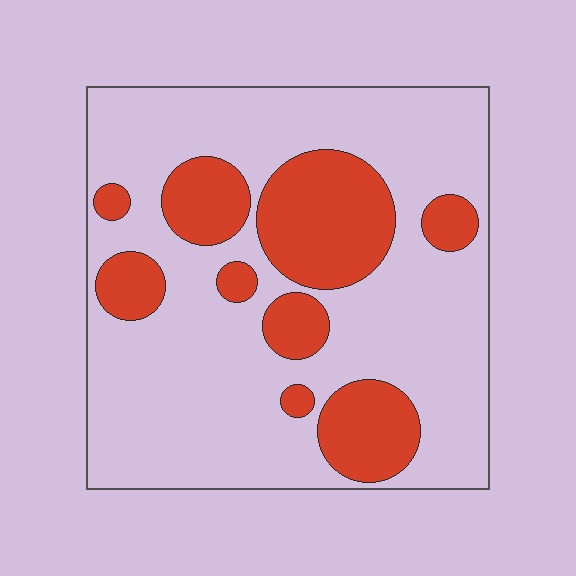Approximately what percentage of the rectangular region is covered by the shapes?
Approximately 25%.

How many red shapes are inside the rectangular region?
9.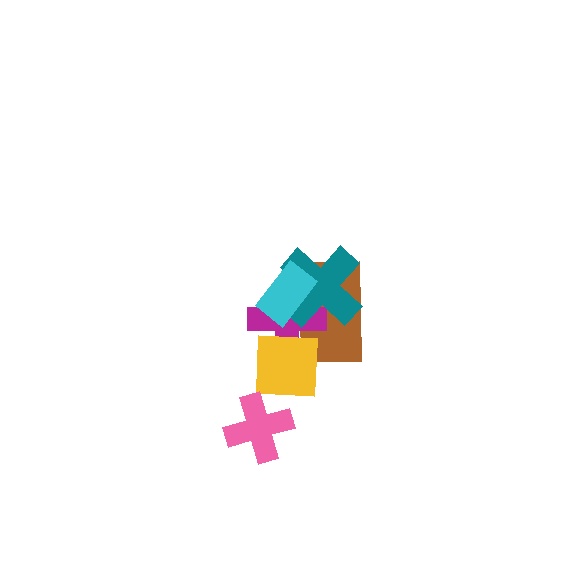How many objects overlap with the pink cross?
1 object overlaps with the pink cross.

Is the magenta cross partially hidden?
Yes, it is partially covered by another shape.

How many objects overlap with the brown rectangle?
4 objects overlap with the brown rectangle.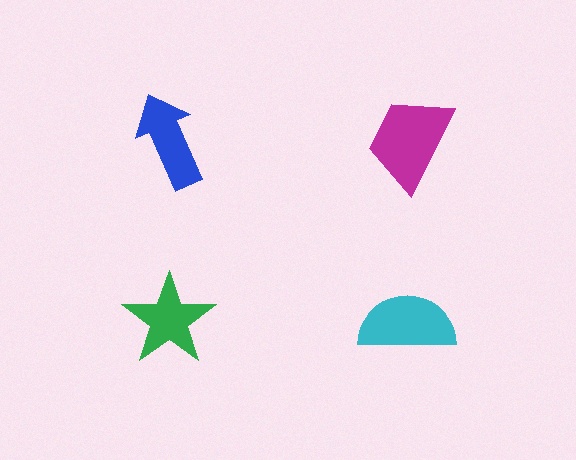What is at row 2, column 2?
A cyan semicircle.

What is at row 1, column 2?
A magenta trapezoid.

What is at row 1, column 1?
A blue arrow.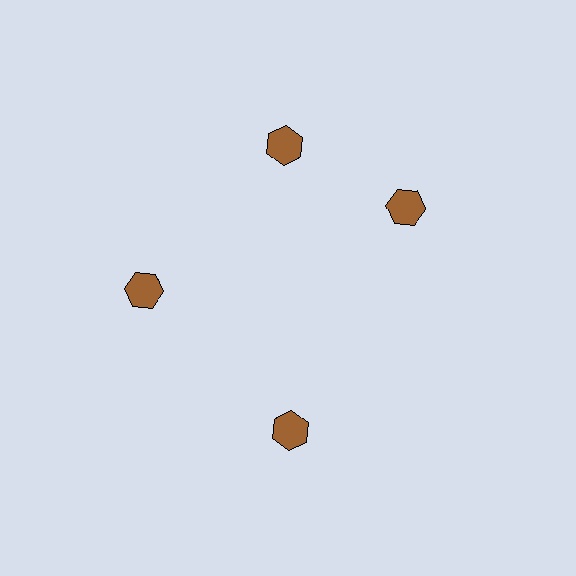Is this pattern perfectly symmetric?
No. The 4 brown hexagons are arranged in a ring, but one element near the 3 o'clock position is rotated out of alignment along the ring, breaking the 4-fold rotational symmetry.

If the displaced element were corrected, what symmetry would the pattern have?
It would have 4-fold rotational symmetry — the pattern would map onto itself every 90 degrees.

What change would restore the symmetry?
The symmetry would be restored by rotating it back into even spacing with its neighbors so that all 4 hexagons sit at equal angles and equal distance from the center.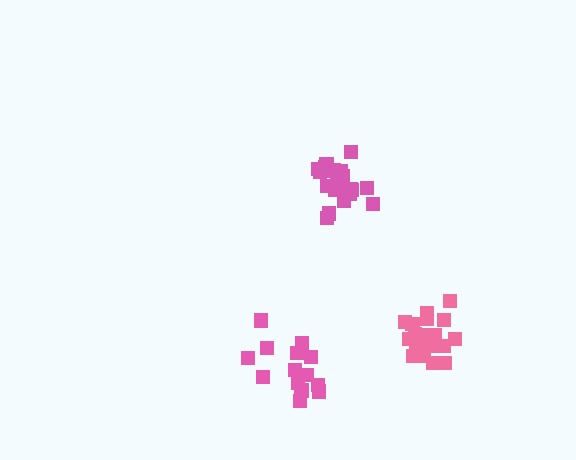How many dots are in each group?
Group 1: 21 dots, Group 2: 15 dots, Group 3: 20 dots (56 total).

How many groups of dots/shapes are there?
There are 3 groups.